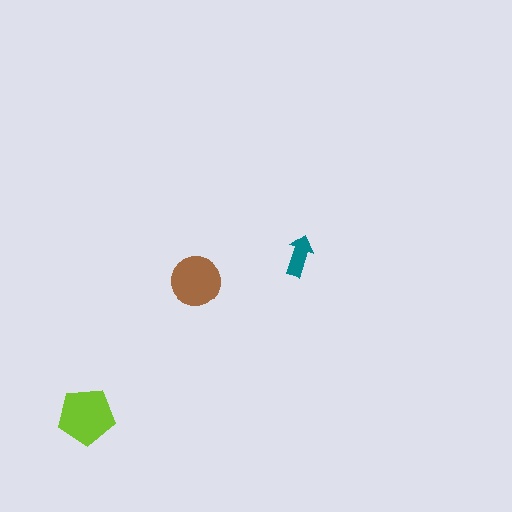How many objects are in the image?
There are 3 objects in the image.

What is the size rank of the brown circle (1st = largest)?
2nd.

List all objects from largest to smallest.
The lime pentagon, the brown circle, the teal arrow.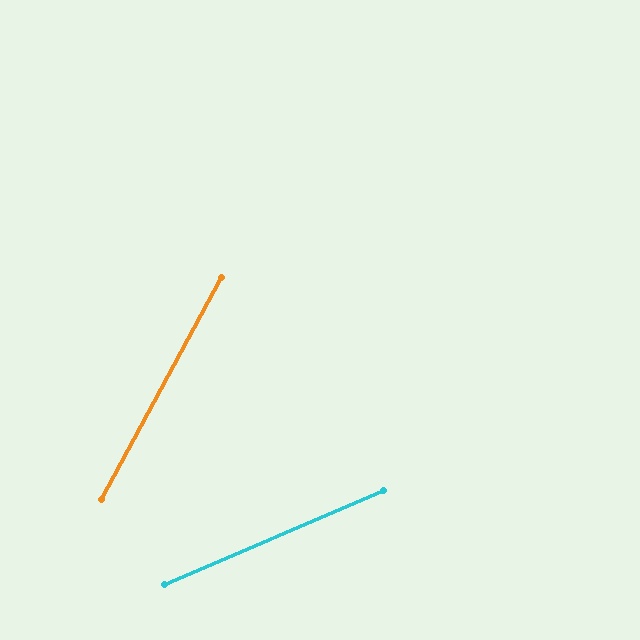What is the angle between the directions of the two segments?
Approximately 38 degrees.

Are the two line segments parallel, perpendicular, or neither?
Neither parallel nor perpendicular — they differ by about 38°.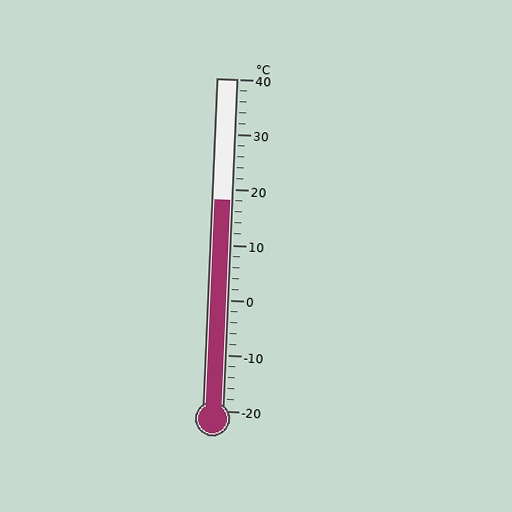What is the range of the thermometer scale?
The thermometer scale ranges from -20°C to 40°C.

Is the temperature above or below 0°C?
The temperature is above 0°C.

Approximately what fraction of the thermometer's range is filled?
The thermometer is filled to approximately 65% of its range.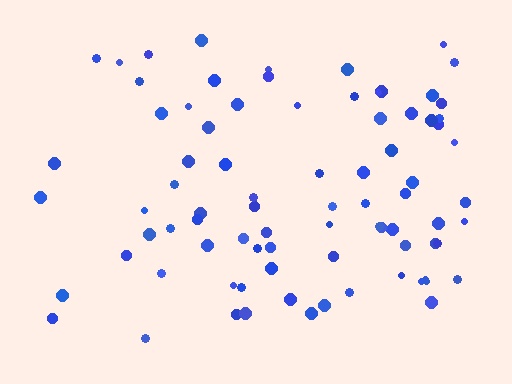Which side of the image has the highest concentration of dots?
The right.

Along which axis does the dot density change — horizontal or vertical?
Horizontal.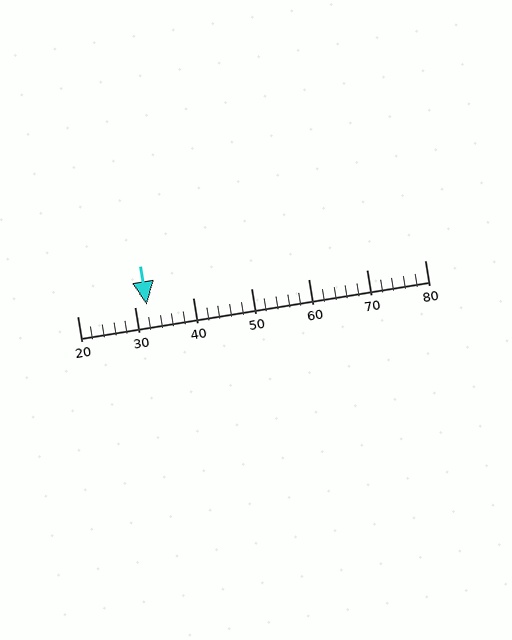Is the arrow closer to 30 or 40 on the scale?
The arrow is closer to 30.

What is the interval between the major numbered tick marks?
The major tick marks are spaced 10 units apart.